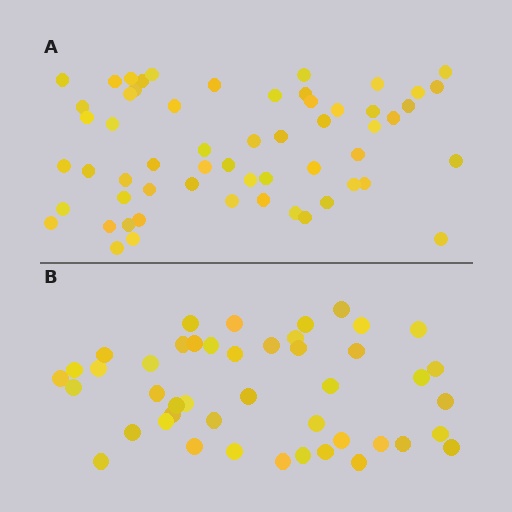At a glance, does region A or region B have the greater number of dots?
Region A (the top region) has more dots.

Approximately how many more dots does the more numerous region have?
Region A has approximately 15 more dots than region B.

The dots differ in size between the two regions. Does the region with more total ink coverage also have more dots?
No. Region B has more total ink coverage because its dots are larger, but region A actually contains more individual dots. Total area can be misleading — the number of items is what matters here.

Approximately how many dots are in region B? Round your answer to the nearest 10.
About 40 dots. (The exact count is 45, which rounds to 40.)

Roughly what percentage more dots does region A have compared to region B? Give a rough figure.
About 30% more.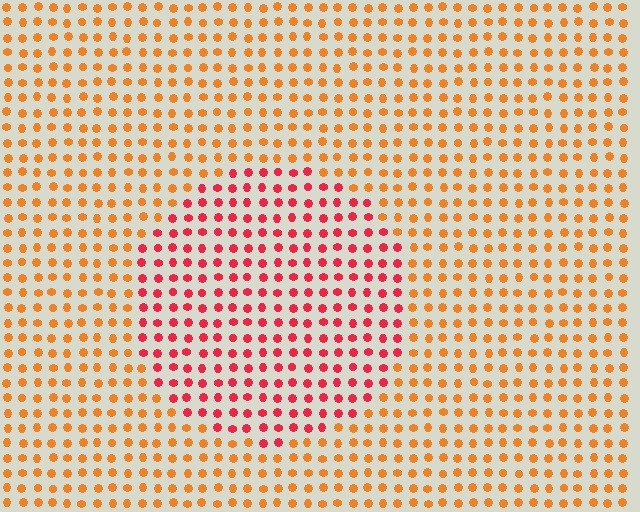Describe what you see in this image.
The image is filled with small orange elements in a uniform arrangement. A circle-shaped region is visible where the elements are tinted to a slightly different hue, forming a subtle color boundary.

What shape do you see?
I see a circle.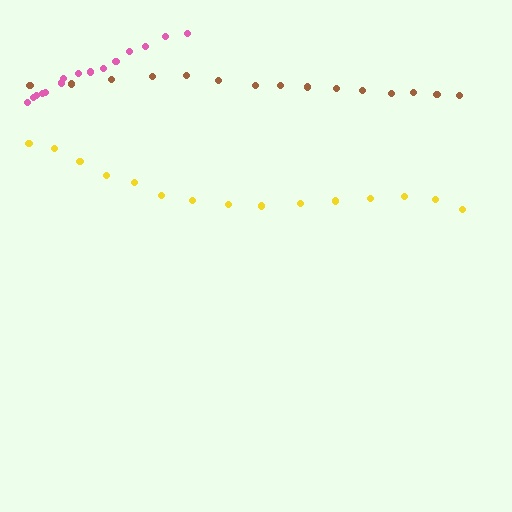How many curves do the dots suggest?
There are 3 distinct paths.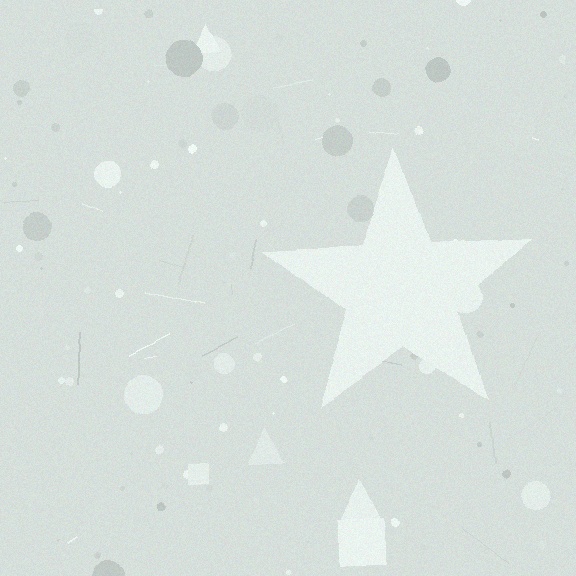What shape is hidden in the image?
A star is hidden in the image.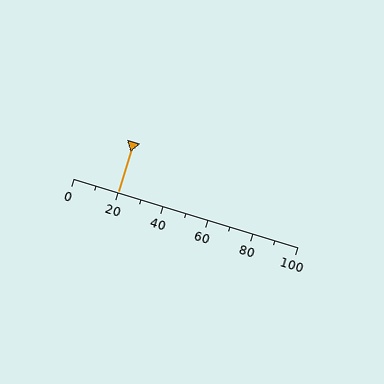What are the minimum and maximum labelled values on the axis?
The axis runs from 0 to 100.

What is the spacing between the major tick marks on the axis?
The major ticks are spaced 20 apart.